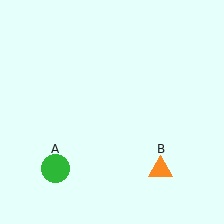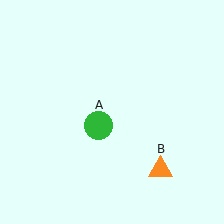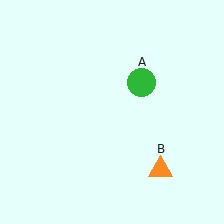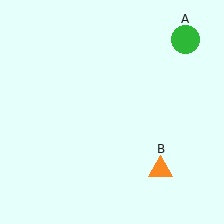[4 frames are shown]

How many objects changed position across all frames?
1 object changed position: green circle (object A).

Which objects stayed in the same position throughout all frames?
Orange triangle (object B) remained stationary.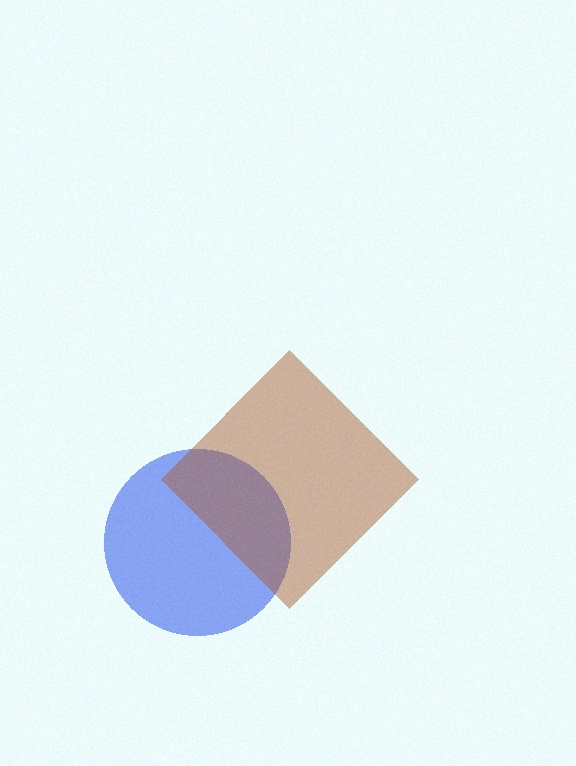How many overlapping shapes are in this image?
There are 2 overlapping shapes in the image.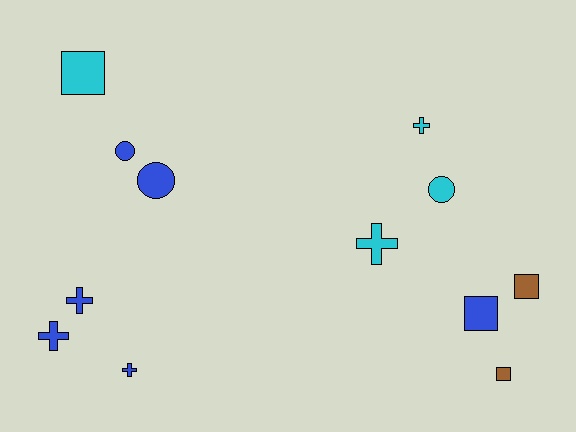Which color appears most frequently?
Blue, with 6 objects.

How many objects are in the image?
There are 12 objects.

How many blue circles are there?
There are 2 blue circles.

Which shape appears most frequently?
Cross, with 5 objects.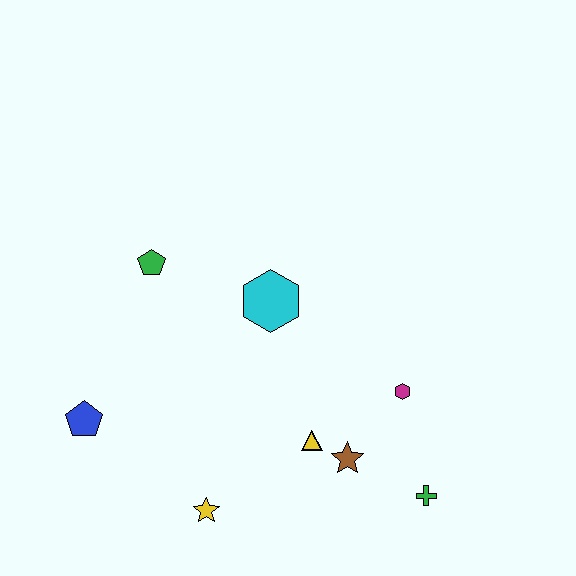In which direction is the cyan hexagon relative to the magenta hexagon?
The cyan hexagon is to the left of the magenta hexagon.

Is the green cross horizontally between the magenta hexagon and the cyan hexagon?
No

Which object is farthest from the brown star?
The green pentagon is farthest from the brown star.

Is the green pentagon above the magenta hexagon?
Yes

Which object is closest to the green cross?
The brown star is closest to the green cross.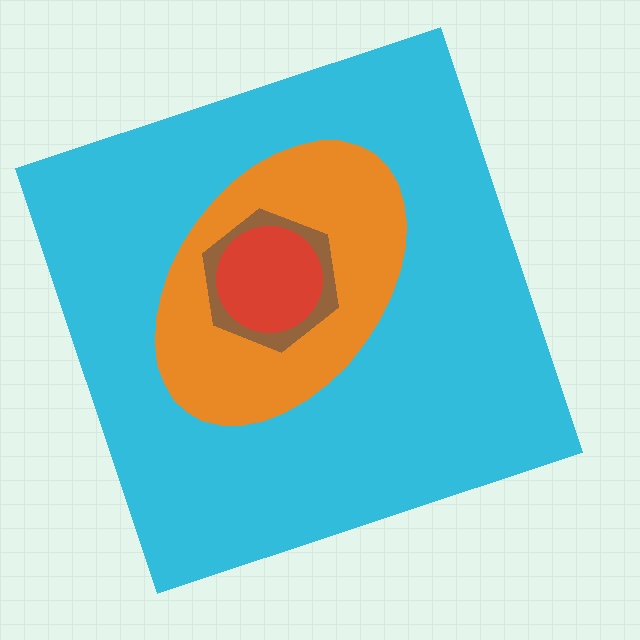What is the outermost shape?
The cyan square.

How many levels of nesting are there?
4.